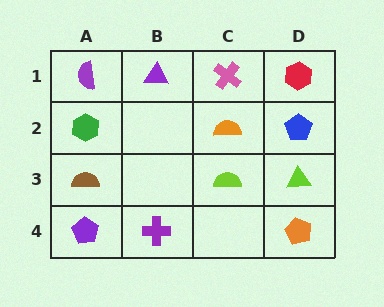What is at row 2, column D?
A blue pentagon.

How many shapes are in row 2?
3 shapes.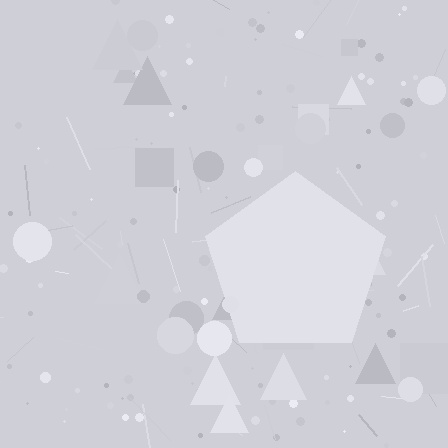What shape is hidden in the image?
A pentagon is hidden in the image.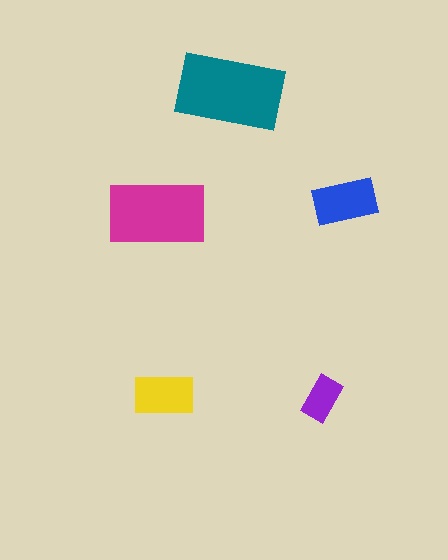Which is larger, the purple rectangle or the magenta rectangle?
The magenta one.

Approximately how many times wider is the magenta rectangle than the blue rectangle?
About 1.5 times wider.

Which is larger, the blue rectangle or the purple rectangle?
The blue one.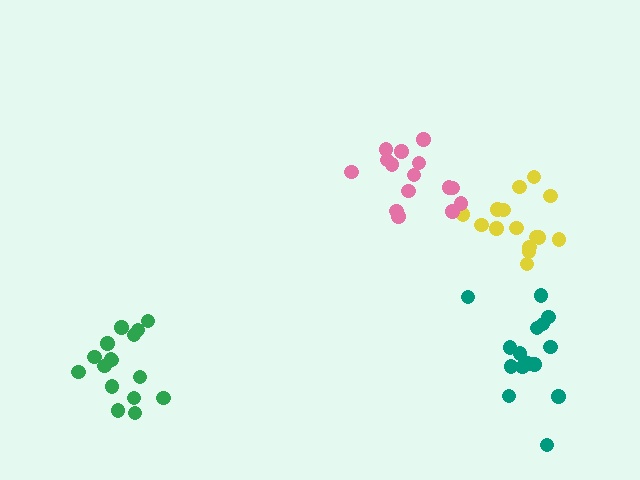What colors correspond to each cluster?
The clusters are colored: green, teal, yellow, pink.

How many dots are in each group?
Group 1: 16 dots, Group 2: 15 dots, Group 3: 15 dots, Group 4: 15 dots (61 total).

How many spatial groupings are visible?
There are 4 spatial groupings.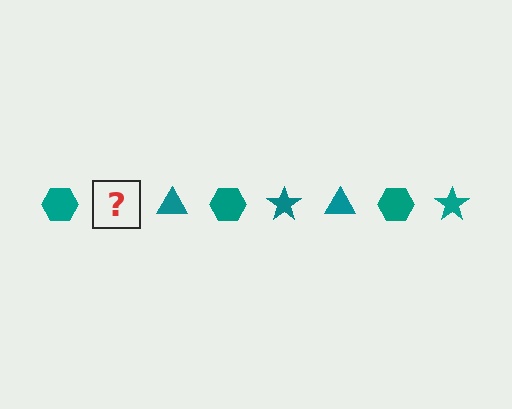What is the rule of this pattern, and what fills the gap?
The rule is that the pattern cycles through hexagon, star, triangle shapes in teal. The gap should be filled with a teal star.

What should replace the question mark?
The question mark should be replaced with a teal star.